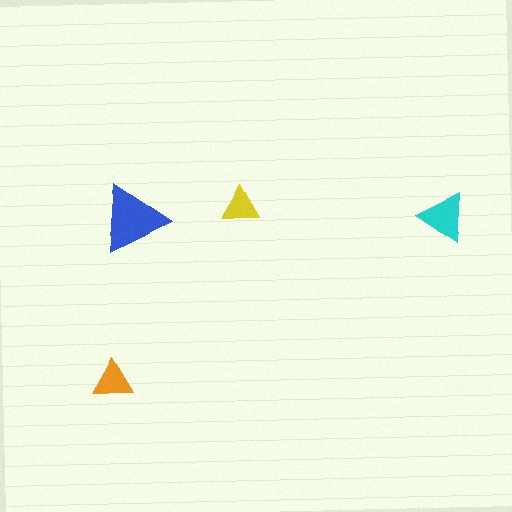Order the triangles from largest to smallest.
the blue one, the cyan one, the orange one, the yellow one.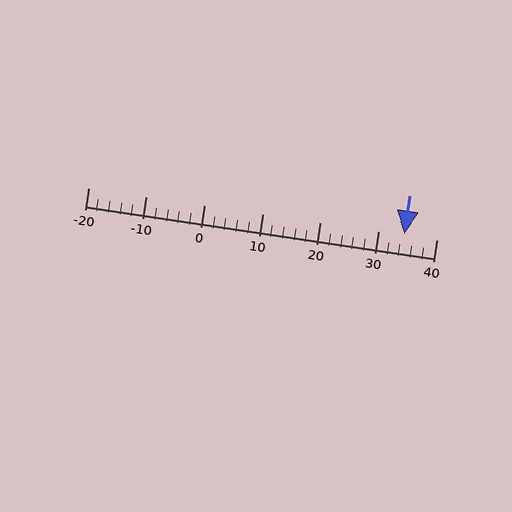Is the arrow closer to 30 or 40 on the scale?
The arrow is closer to 30.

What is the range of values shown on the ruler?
The ruler shows values from -20 to 40.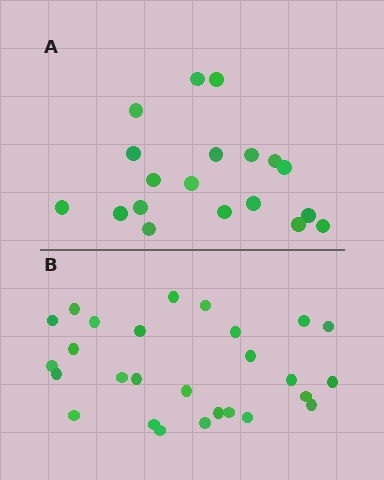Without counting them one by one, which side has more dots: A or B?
Region B (the bottom region) has more dots.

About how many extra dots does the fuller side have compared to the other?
Region B has roughly 8 or so more dots than region A.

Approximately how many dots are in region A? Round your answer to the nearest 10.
About 20 dots. (The exact count is 19, which rounds to 20.)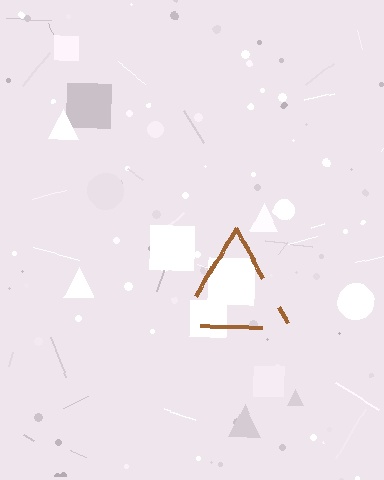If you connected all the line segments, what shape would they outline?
They would outline a triangle.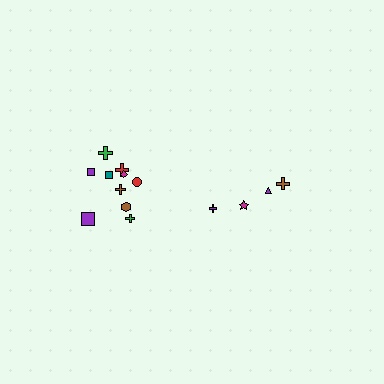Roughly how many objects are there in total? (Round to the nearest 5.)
Roughly 15 objects in total.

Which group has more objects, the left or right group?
The left group.